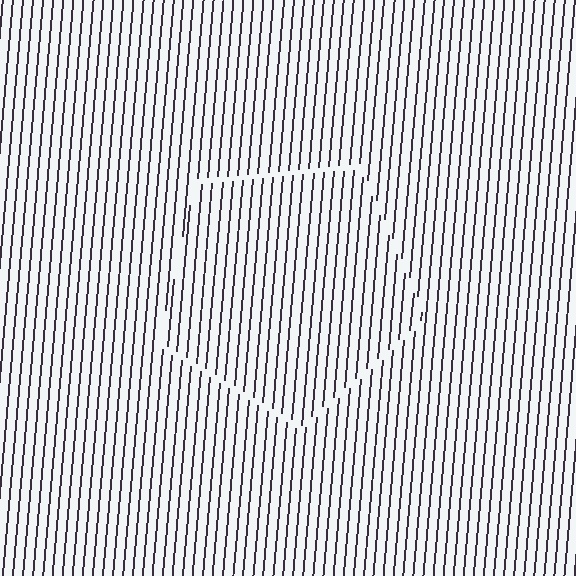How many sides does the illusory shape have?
5 sides — the line-ends trace a pentagon.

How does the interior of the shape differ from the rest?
The interior of the shape contains the same grating, shifted by half a period — the contour is defined by the phase discontinuity where line-ends from the inner and outer gratings abut.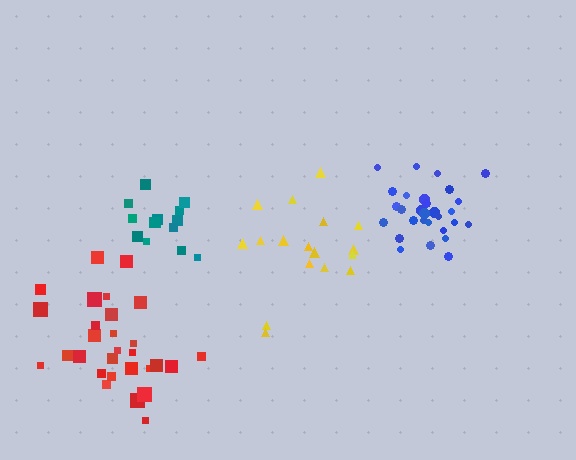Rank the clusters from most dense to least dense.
blue, teal, red, yellow.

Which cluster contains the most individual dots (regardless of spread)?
Blue (29).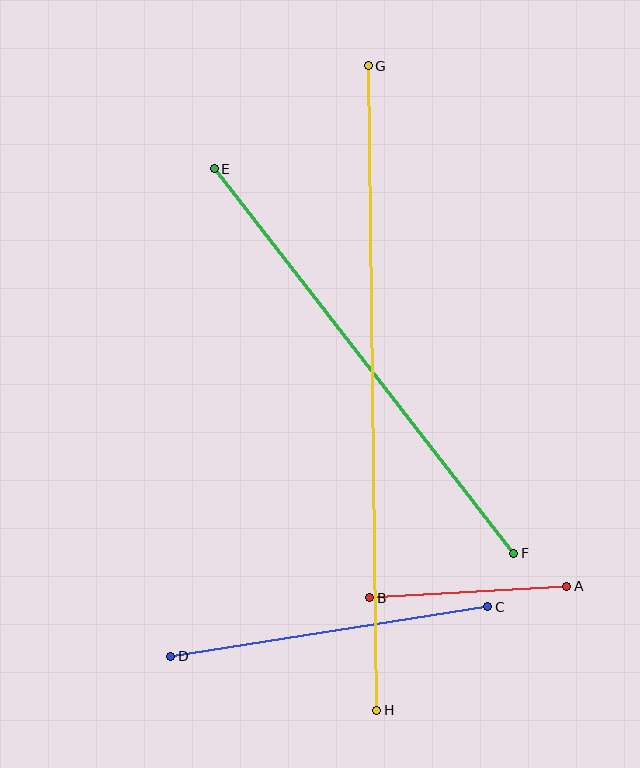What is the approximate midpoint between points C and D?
The midpoint is at approximately (329, 632) pixels.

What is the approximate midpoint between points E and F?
The midpoint is at approximately (364, 361) pixels.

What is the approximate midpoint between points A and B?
The midpoint is at approximately (468, 592) pixels.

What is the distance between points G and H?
The distance is approximately 645 pixels.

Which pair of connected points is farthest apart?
Points G and H are farthest apart.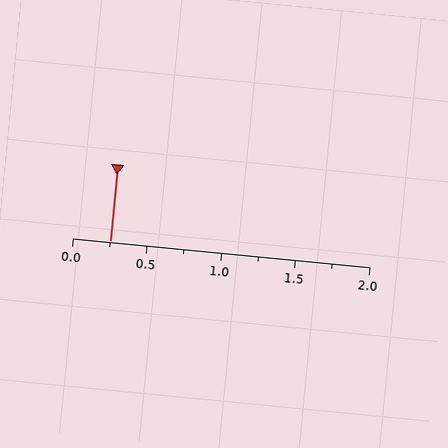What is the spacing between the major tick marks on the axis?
The major ticks are spaced 0.5 apart.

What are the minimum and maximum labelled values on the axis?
The axis runs from 0.0 to 2.0.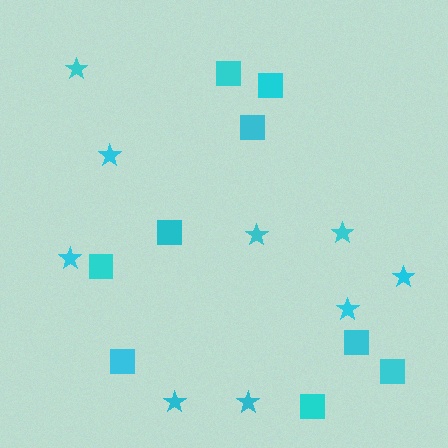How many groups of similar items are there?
There are 2 groups: one group of squares (9) and one group of stars (9).